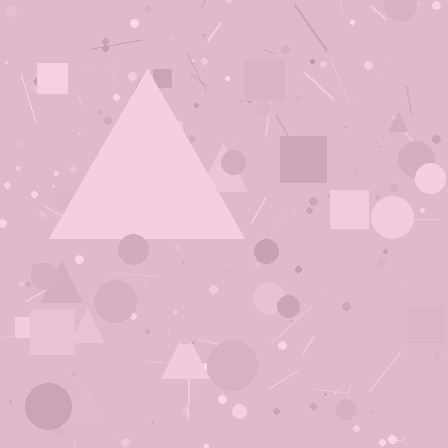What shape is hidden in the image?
A triangle is hidden in the image.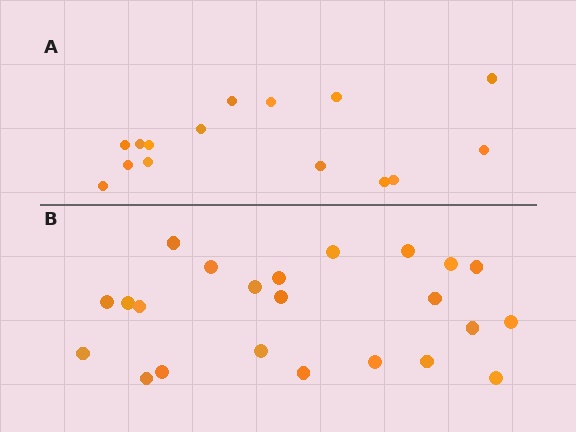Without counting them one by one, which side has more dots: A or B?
Region B (the bottom region) has more dots.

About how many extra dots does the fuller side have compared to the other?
Region B has roughly 8 or so more dots than region A.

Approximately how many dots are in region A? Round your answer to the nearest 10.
About 20 dots. (The exact count is 15, which rounds to 20.)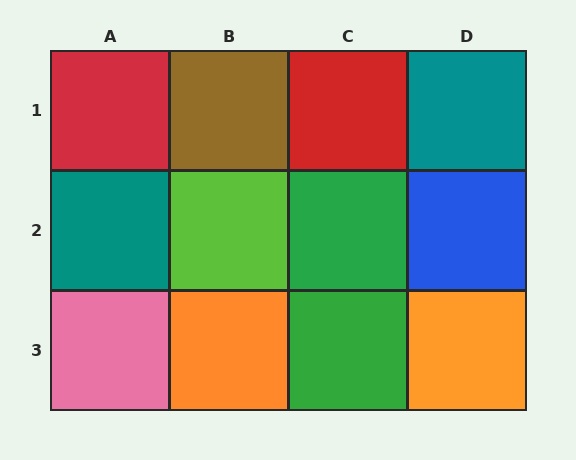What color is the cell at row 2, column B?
Lime.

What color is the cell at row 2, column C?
Green.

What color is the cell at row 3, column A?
Pink.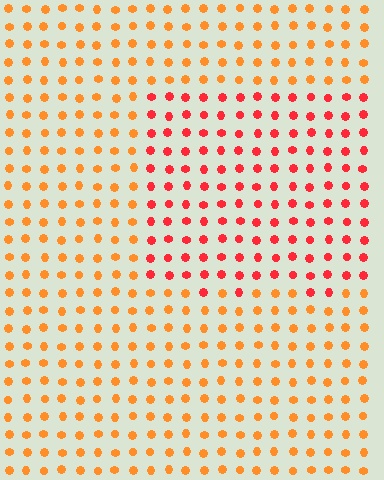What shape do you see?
I see a rectangle.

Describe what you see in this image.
The image is filled with small orange elements in a uniform arrangement. A rectangle-shaped region is visible where the elements are tinted to a slightly different hue, forming a subtle color boundary.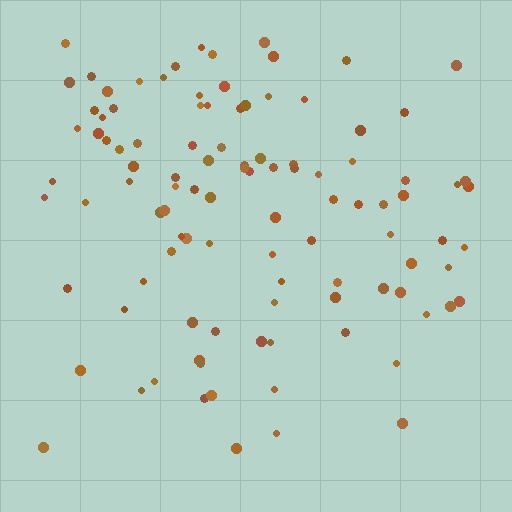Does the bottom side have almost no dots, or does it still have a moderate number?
Still a moderate number, just noticeably fewer than the top.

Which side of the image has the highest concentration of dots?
The top.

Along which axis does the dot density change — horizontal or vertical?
Vertical.